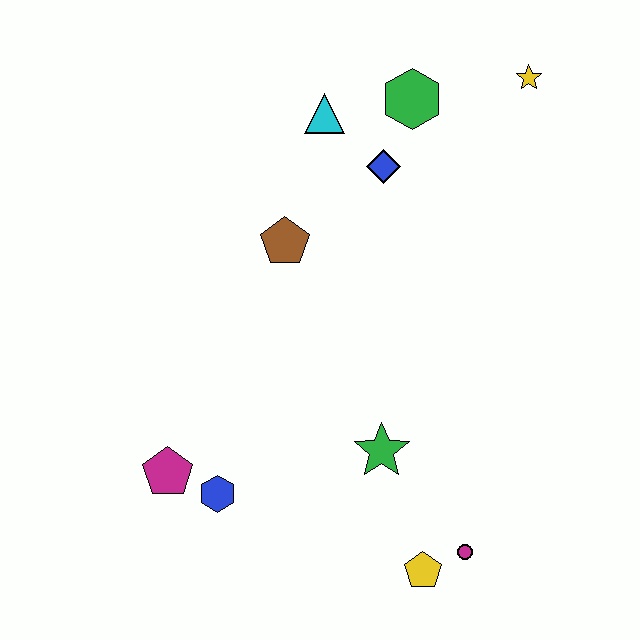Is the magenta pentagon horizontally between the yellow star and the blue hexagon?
No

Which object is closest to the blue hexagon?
The magenta pentagon is closest to the blue hexagon.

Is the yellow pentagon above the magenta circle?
No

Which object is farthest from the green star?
The yellow star is farthest from the green star.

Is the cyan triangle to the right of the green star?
No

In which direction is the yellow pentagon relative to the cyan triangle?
The yellow pentagon is below the cyan triangle.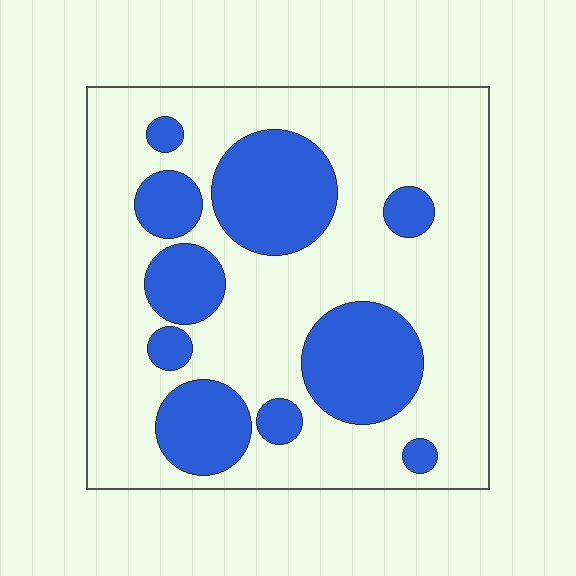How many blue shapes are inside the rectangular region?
10.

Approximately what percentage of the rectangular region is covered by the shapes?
Approximately 30%.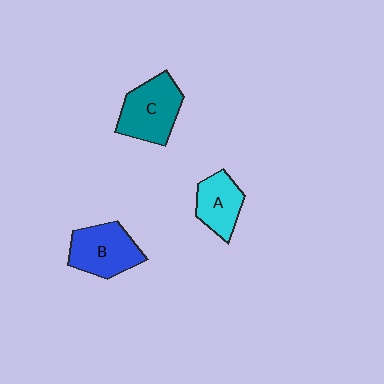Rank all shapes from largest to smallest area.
From largest to smallest: C (teal), B (blue), A (cyan).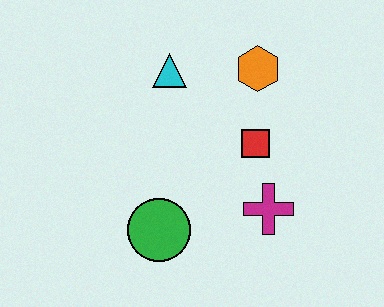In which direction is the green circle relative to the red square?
The green circle is to the left of the red square.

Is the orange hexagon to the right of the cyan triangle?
Yes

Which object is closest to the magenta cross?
The red square is closest to the magenta cross.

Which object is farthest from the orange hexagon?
The green circle is farthest from the orange hexagon.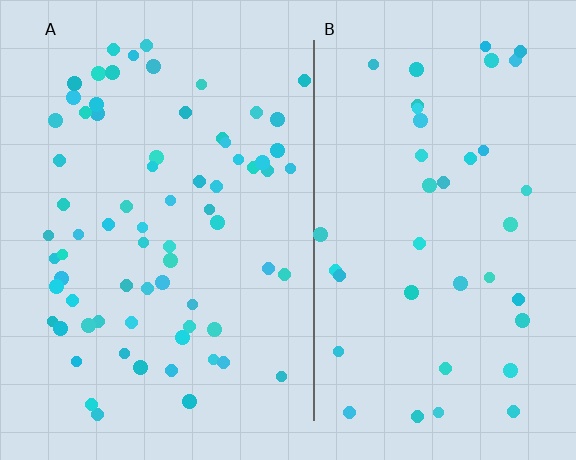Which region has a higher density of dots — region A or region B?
A (the left).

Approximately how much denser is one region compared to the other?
Approximately 1.8× — region A over region B.